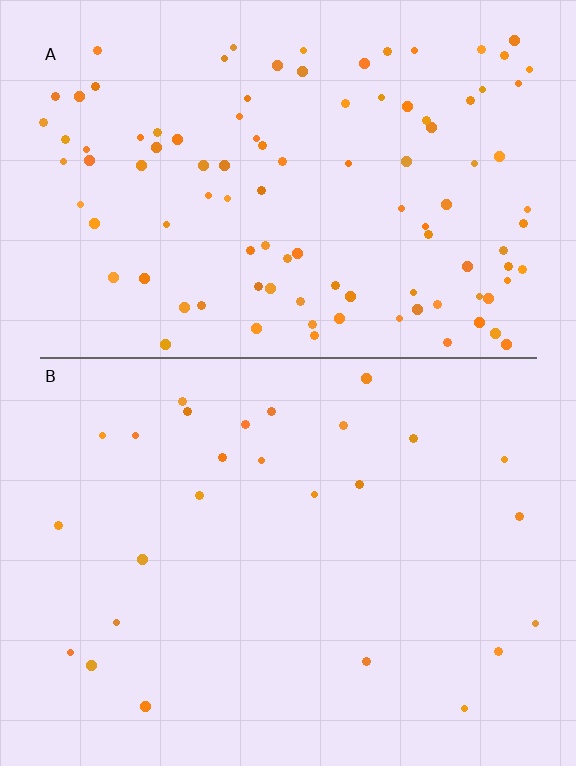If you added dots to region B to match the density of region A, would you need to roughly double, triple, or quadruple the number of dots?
Approximately quadruple.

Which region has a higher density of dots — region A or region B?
A (the top).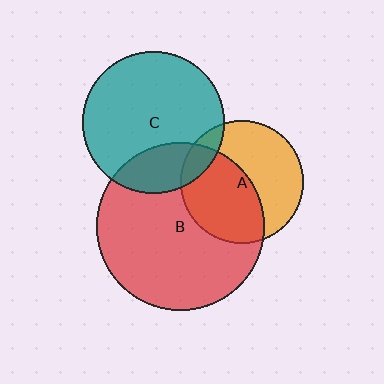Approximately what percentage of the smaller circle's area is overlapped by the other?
Approximately 50%.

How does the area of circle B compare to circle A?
Approximately 1.9 times.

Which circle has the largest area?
Circle B (red).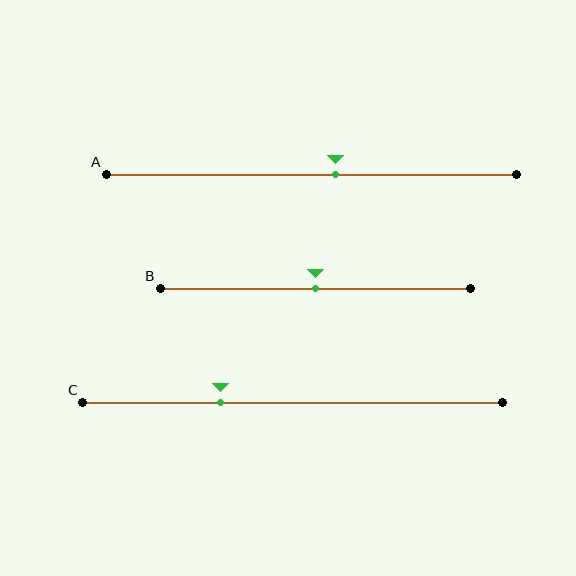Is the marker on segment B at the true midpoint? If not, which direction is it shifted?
Yes, the marker on segment B is at the true midpoint.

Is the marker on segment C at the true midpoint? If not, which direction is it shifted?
No, the marker on segment C is shifted to the left by about 17% of the segment length.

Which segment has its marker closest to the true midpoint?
Segment B has its marker closest to the true midpoint.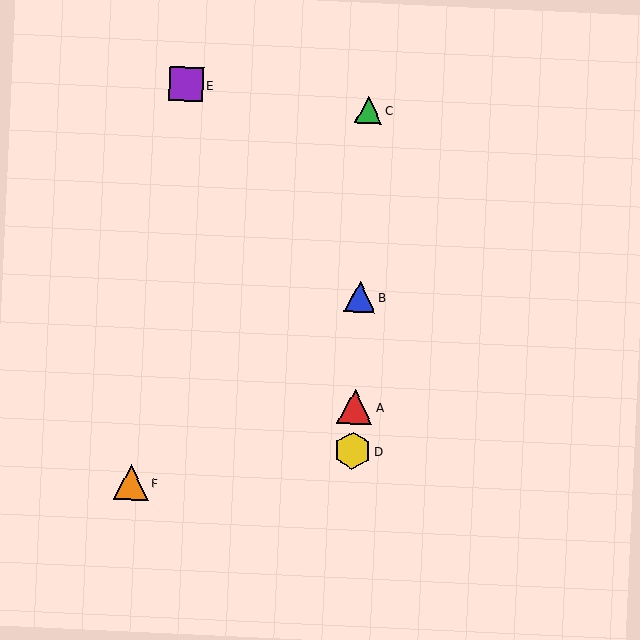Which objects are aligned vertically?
Objects A, B, C, D are aligned vertically.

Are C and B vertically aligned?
Yes, both are at x≈369.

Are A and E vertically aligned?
No, A is at x≈355 and E is at x≈186.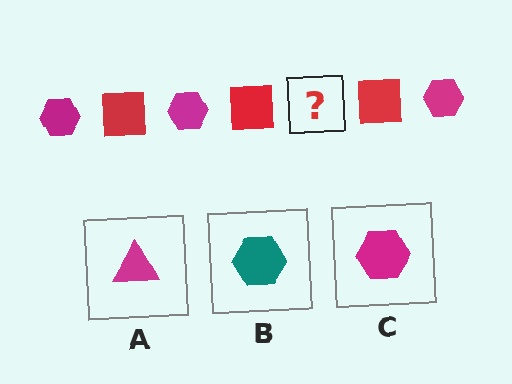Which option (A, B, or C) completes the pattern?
C.